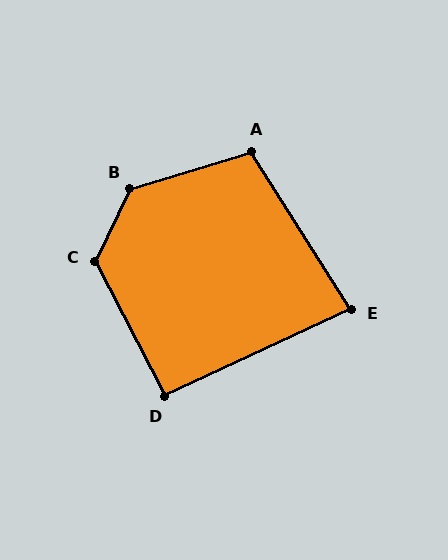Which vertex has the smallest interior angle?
E, at approximately 83 degrees.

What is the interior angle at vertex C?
Approximately 126 degrees (obtuse).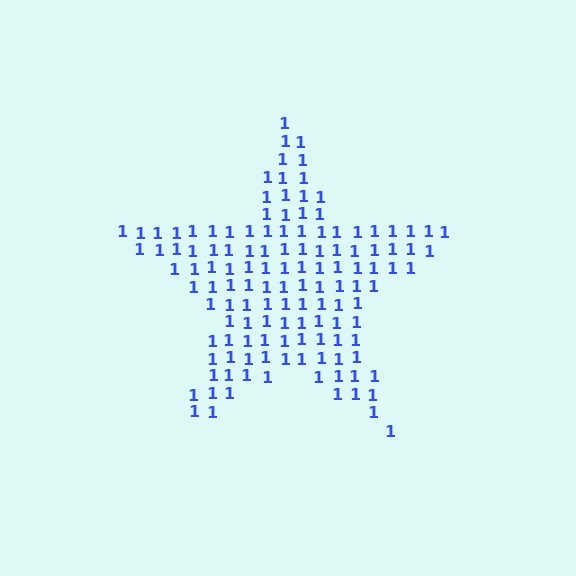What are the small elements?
The small elements are digit 1's.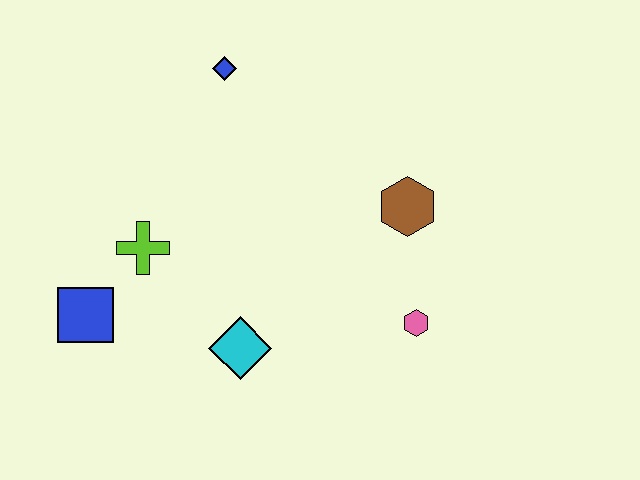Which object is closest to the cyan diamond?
The lime cross is closest to the cyan diamond.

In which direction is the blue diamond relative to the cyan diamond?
The blue diamond is above the cyan diamond.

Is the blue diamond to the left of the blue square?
No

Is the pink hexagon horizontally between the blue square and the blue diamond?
No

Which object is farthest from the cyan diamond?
The blue diamond is farthest from the cyan diamond.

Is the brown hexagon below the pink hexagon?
No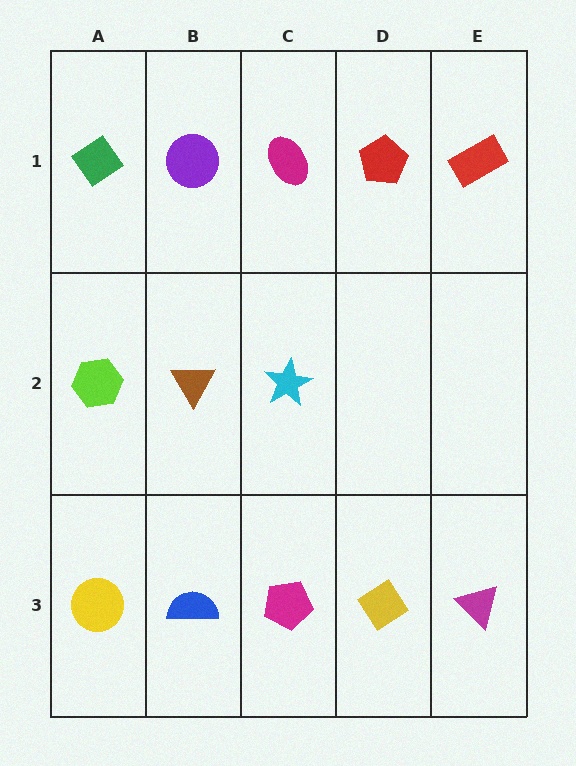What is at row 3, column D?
A yellow diamond.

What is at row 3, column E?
A magenta triangle.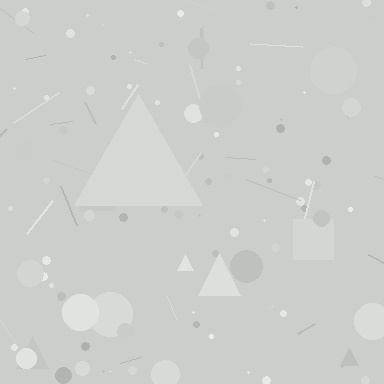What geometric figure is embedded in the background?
A triangle is embedded in the background.